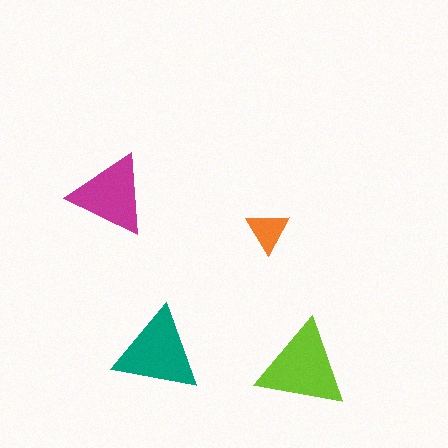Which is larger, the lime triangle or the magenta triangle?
The lime one.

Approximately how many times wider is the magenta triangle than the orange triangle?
About 2 times wider.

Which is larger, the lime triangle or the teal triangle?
The lime one.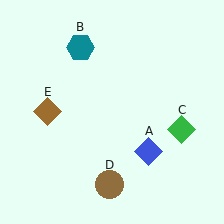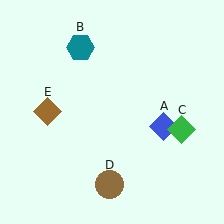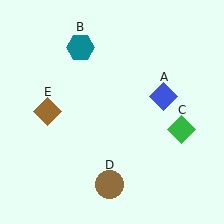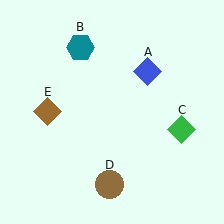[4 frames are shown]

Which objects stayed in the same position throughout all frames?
Teal hexagon (object B) and green diamond (object C) and brown circle (object D) and brown diamond (object E) remained stationary.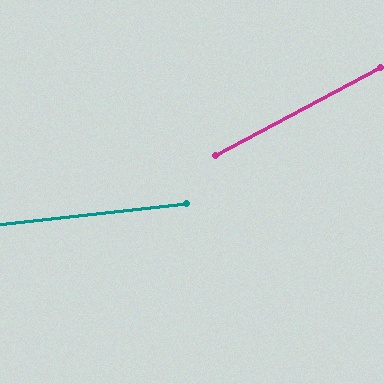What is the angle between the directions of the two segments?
Approximately 22 degrees.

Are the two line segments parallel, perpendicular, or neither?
Neither parallel nor perpendicular — they differ by about 22°.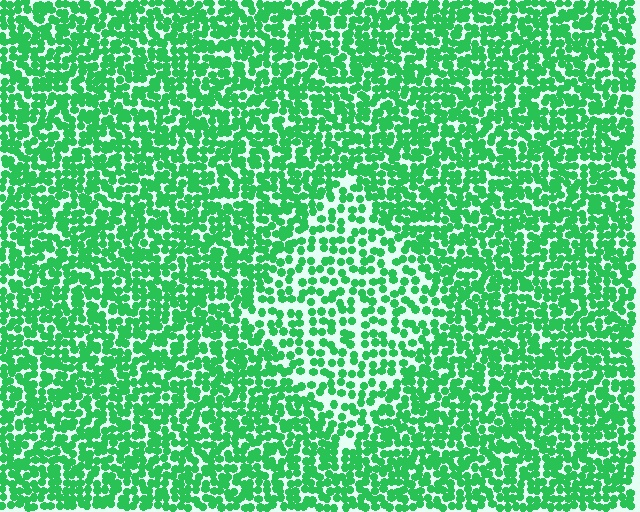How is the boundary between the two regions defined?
The boundary is defined by a change in element density (approximately 1.8x ratio). All elements are the same color, size, and shape.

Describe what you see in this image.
The image contains small green elements arranged at two different densities. A diamond-shaped region is visible where the elements are less densely packed than the surrounding area.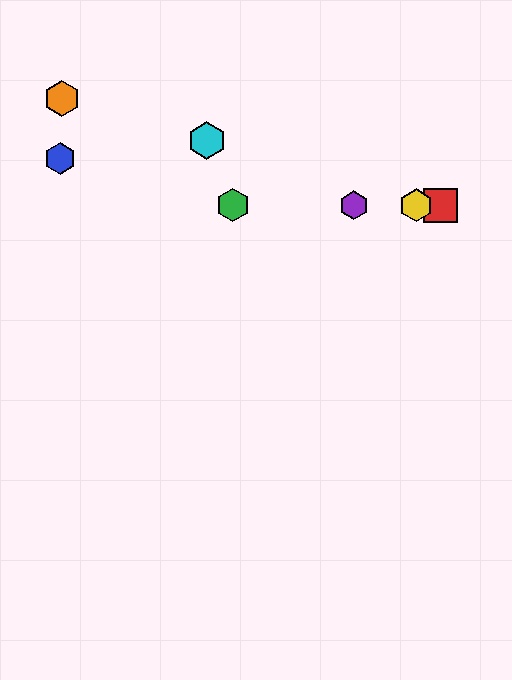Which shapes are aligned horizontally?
The red square, the green hexagon, the yellow hexagon, the purple hexagon are aligned horizontally.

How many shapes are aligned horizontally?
4 shapes (the red square, the green hexagon, the yellow hexagon, the purple hexagon) are aligned horizontally.